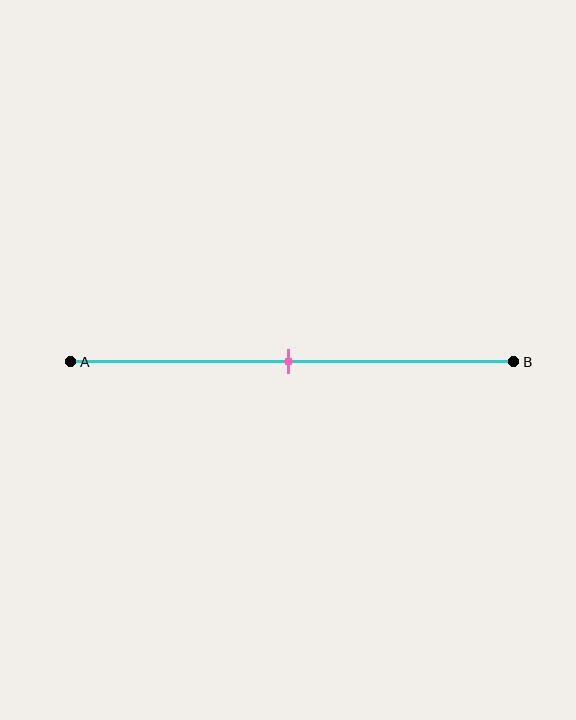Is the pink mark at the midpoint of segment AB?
Yes, the mark is approximately at the midpoint.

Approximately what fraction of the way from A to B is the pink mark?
The pink mark is approximately 50% of the way from A to B.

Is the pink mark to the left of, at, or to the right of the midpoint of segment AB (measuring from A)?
The pink mark is approximately at the midpoint of segment AB.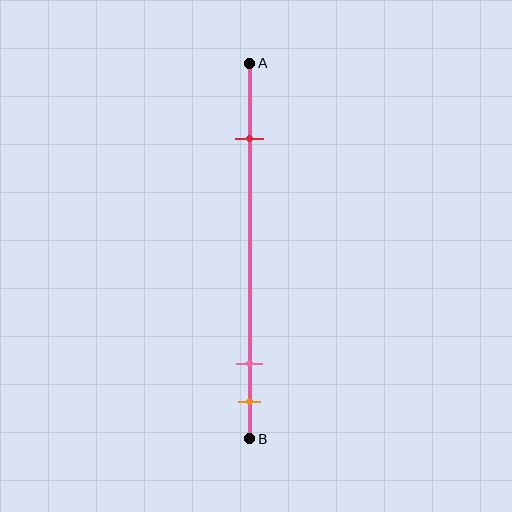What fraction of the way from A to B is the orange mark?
The orange mark is approximately 90% (0.9) of the way from A to B.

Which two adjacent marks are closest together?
The pink and orange marks are the closest adjacent pair.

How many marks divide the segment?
There are 3 marks dividing the segment.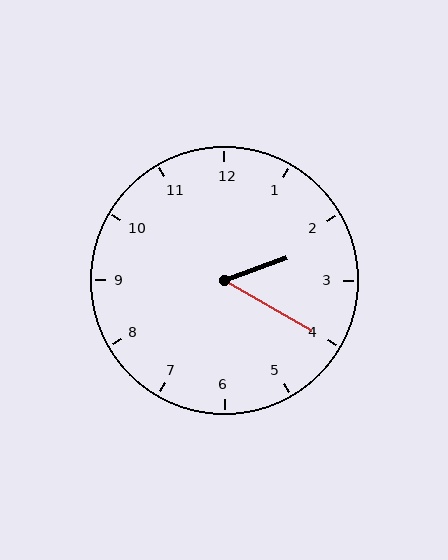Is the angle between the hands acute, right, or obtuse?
It is acute.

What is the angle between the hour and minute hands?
Approximately 50 degrees.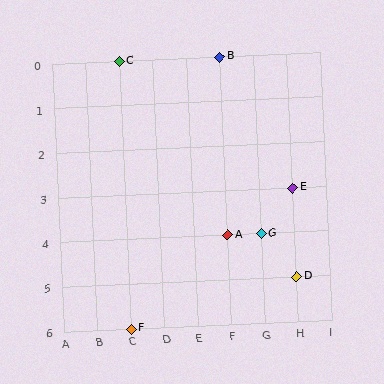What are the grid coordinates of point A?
Point A is at grid coordinates (F, 4).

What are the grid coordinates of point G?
Point G is at grid coordinates (G, 4).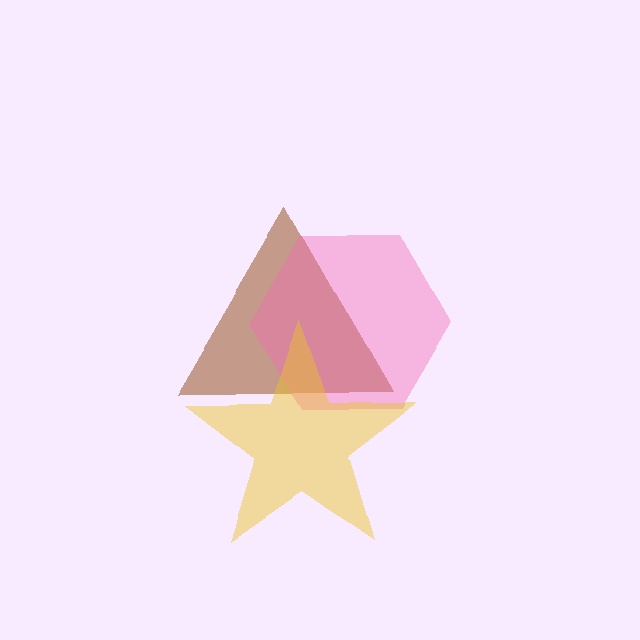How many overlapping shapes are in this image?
There are 3 overlapping shapes in the image.